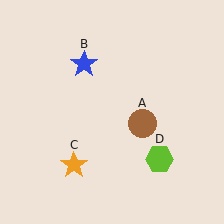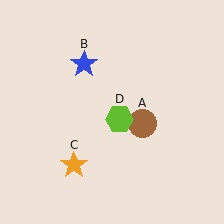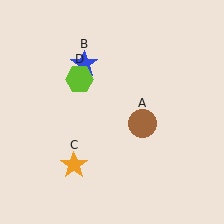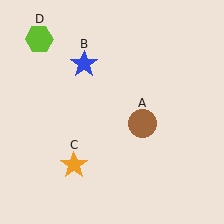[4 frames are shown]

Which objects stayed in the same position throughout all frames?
Brown circle (object A) and blue star (object B) and orange star (object C) remained stationary.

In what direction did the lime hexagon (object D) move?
The lime hexagon (object D) moved up and to the left.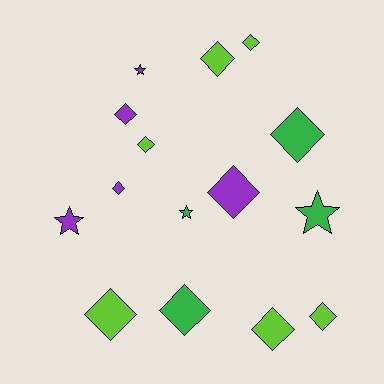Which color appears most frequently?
Lime, with 6 objects.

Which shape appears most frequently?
Diamond, with 11 objects.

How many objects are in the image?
There are 15 objects.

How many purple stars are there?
There are 2 purple stars.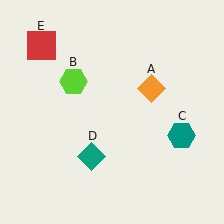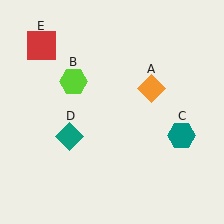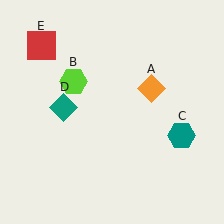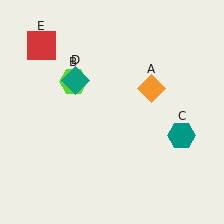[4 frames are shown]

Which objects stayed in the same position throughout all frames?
Orange diamond (object A) and lime hexagon (object B) and teal hexagon (object C) and red square (object E) remained stationary.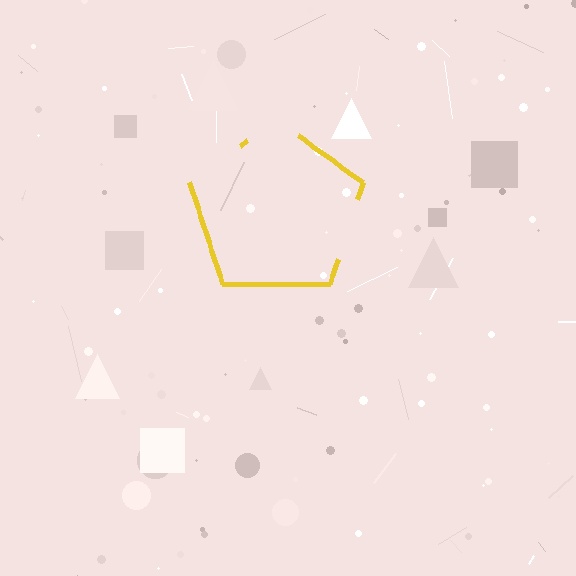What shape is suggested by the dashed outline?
The dashed outline suggests a pentagon.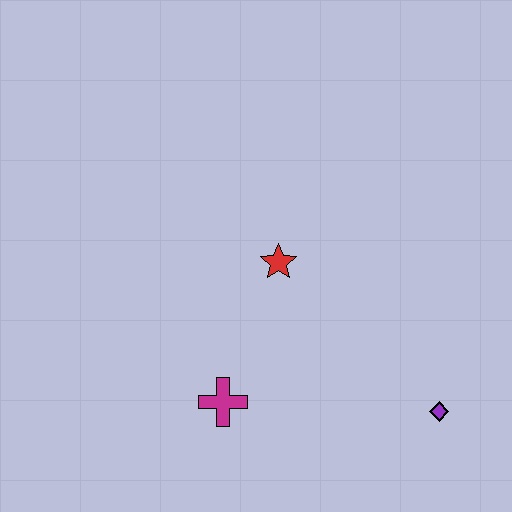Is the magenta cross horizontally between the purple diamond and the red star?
No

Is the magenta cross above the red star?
No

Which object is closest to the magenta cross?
The red star is closest to the magenta cross.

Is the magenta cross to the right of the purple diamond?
No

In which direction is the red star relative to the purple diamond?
The red star is to the left of the purple diamond.